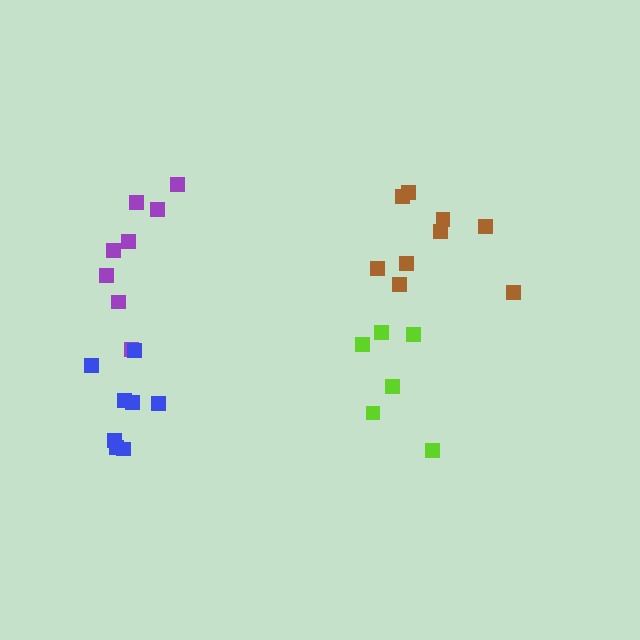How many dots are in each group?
Group 1: 9 dots, Group 2: 6 dots, Group 3: 8 dots, Group 4: 8 dots (31 total).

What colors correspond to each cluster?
The clusters are colored: brown, lime, purple, blue.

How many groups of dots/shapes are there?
There are 4 groups.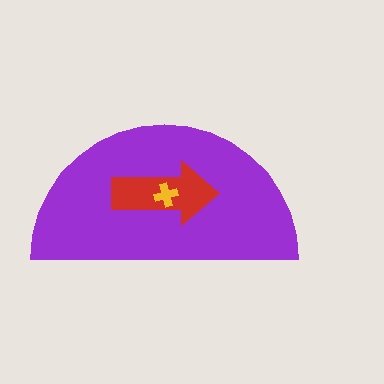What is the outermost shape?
The purple semicircle.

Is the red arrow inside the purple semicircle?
Yes.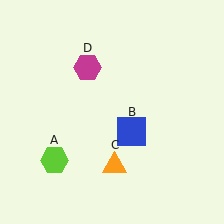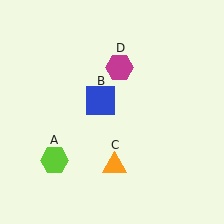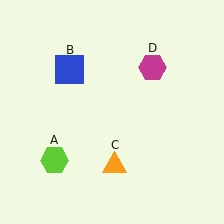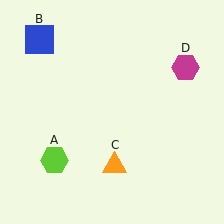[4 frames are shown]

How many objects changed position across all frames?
2 objects changed position: blue square (object B), magenta hexagon (object D).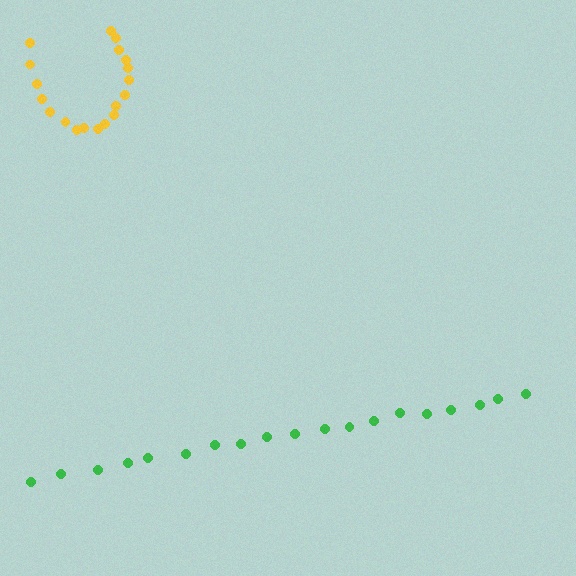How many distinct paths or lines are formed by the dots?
There are 2 distinct paths.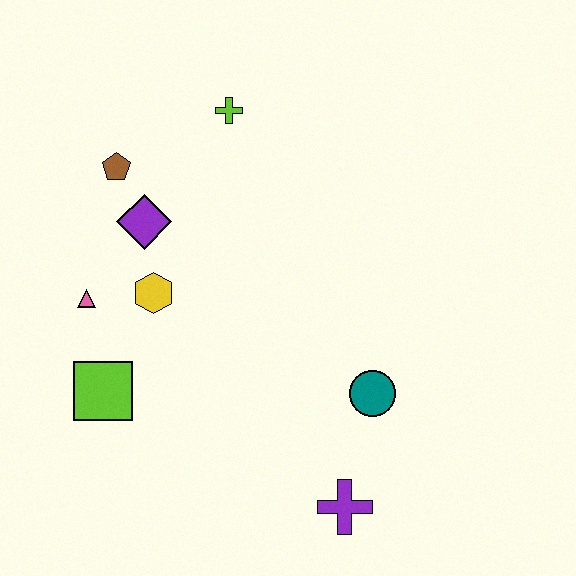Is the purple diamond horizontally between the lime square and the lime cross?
Yes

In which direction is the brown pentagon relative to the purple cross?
The brown pentagon is above the purple cross.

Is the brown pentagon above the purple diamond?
Yes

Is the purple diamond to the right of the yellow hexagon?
No